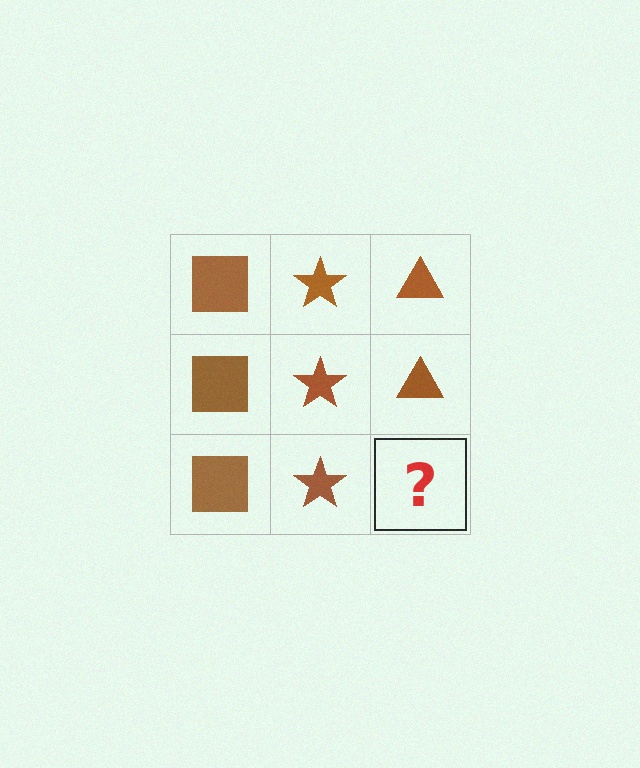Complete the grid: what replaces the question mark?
The question mark should be replaced with a brown triangle.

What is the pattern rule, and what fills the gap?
The rule is that each column has a consistent shape. The gap should be filled with a brown triangle.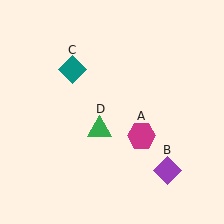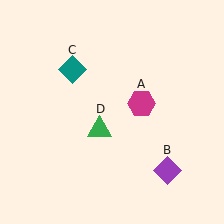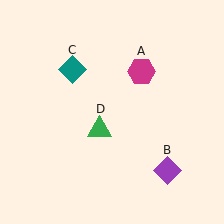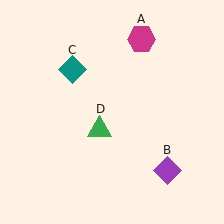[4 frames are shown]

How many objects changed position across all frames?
1 object changed position: magenta hexagon (object A).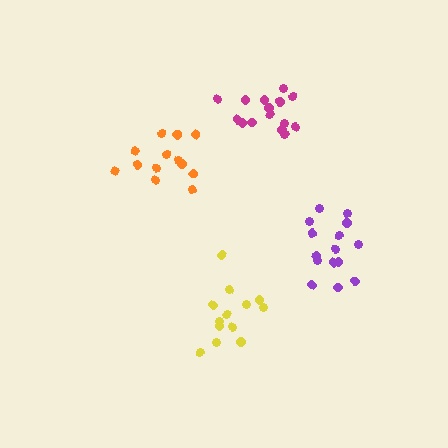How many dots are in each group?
Group 1: 13 dots, Group 2: 13 dots, Group 3: 15 dots, Group 4: 15 dots (56 total).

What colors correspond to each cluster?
The clusters are colored: yellow, orange, purple, magenta.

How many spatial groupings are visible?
There are 4 spatial groupings.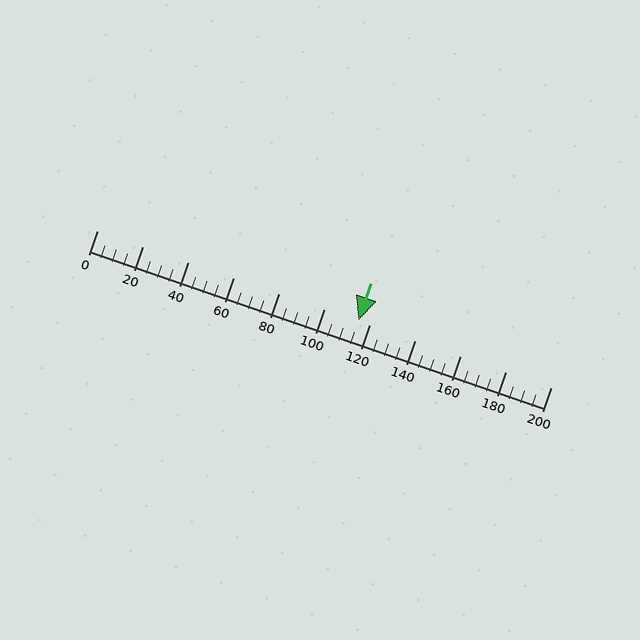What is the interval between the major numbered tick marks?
The major tick marks are spaced 20 units apart.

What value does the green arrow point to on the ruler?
The green arrow points to approximately 115.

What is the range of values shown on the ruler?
The ruler shows values from 0 to 200.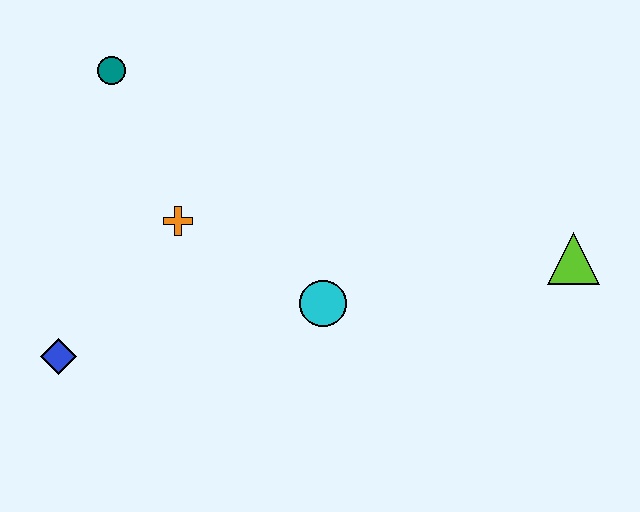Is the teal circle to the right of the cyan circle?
No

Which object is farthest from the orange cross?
The lime triangle is farthest from the orange cross.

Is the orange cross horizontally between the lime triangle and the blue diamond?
Yes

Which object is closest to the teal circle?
The orange cross is closest to the teal circle.